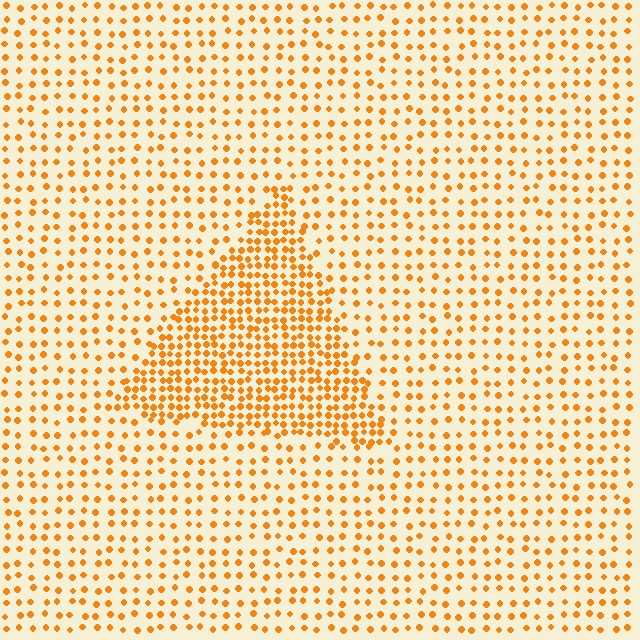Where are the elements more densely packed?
The elements are more densely packed inside the triangle boundary.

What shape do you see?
I see a triangle.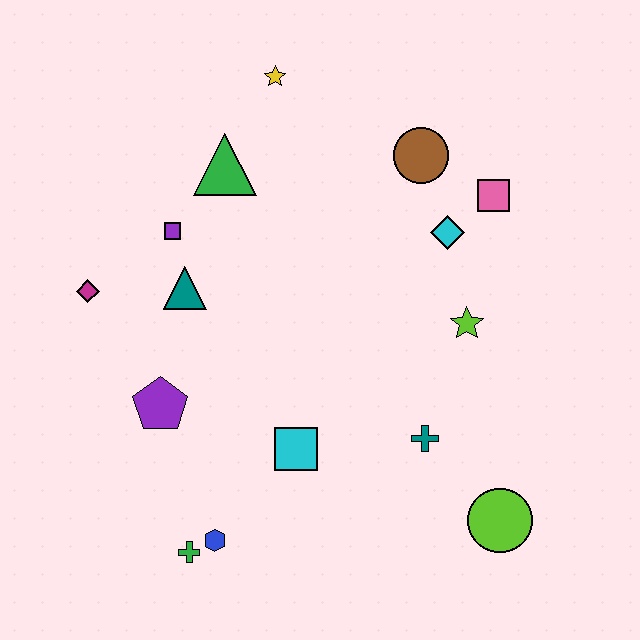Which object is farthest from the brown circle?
The green cross is farthest from the brown circle.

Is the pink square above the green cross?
Yes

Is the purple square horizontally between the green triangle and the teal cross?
No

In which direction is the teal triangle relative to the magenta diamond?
The teal triangle is to the right of the magenta diamond.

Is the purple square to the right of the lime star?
No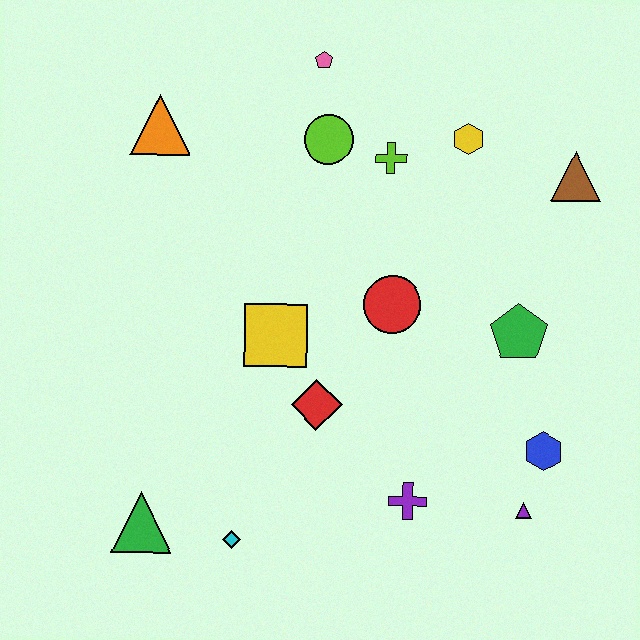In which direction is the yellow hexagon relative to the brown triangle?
The yellow hexagon is to the left of the brown triangle.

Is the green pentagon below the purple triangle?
No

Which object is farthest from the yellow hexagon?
The green triangle is farthest from the yellow hexagon.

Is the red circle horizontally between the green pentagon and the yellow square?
Yes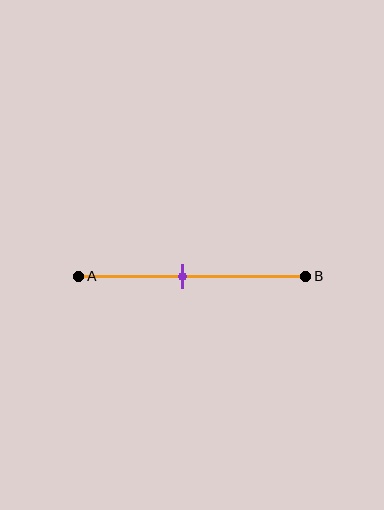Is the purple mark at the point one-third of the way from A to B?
No, the mark is at about 45% from A, not at the 33% one-third point.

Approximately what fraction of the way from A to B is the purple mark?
The purple mark is approximately 45% of the way from A to B.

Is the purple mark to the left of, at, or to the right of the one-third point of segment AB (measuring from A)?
The purple mark is to the right of the one-third point of segment AB.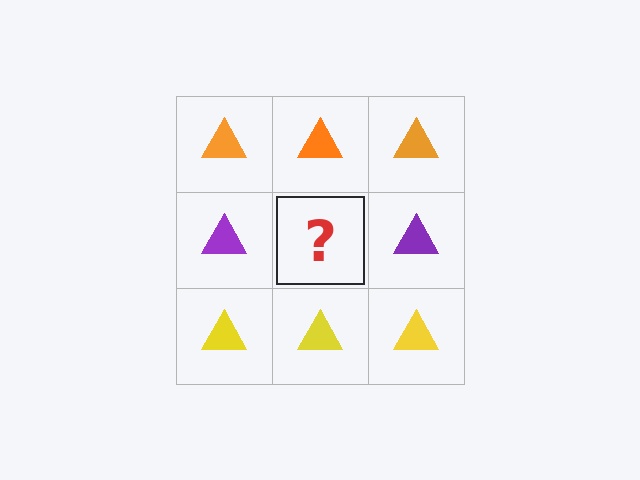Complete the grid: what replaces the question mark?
The question mark should be replaced with a purple triangle.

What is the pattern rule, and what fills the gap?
The rule is that each row has a consistent color. The gap should be filled with a purple triangle.